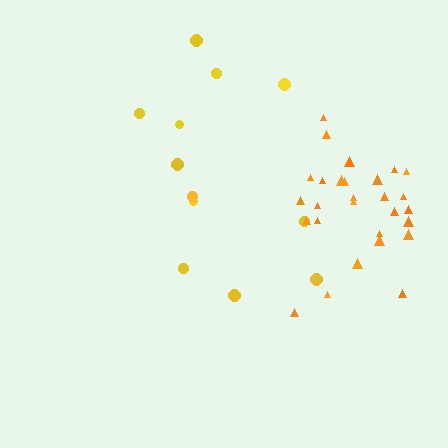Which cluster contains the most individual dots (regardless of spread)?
Orange (28).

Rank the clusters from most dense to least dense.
orange, yellow.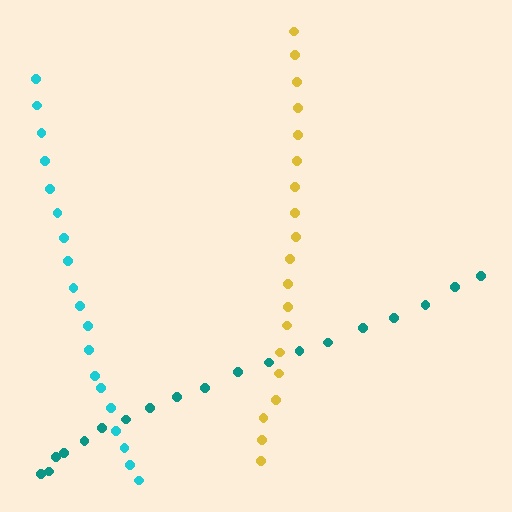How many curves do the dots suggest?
There are 3 distinct paths.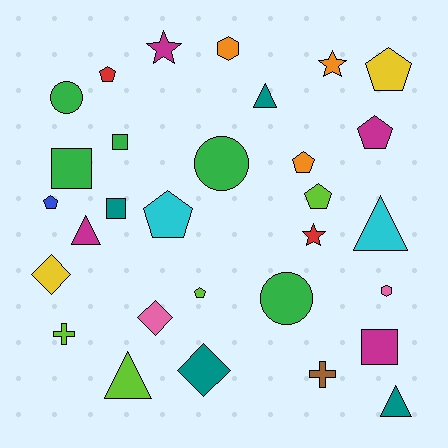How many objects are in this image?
There are 30 objects.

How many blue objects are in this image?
There is 1 blue object.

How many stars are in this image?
There are 3 stars.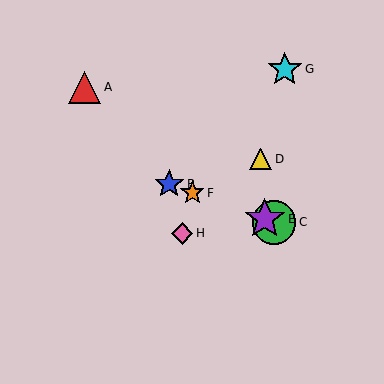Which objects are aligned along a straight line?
Objects B, C, E, F are aligned along a straight line.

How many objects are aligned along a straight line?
4 objects (B, C, E, F) are aligned along a straight line.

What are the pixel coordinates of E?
Object E is at (265, 219).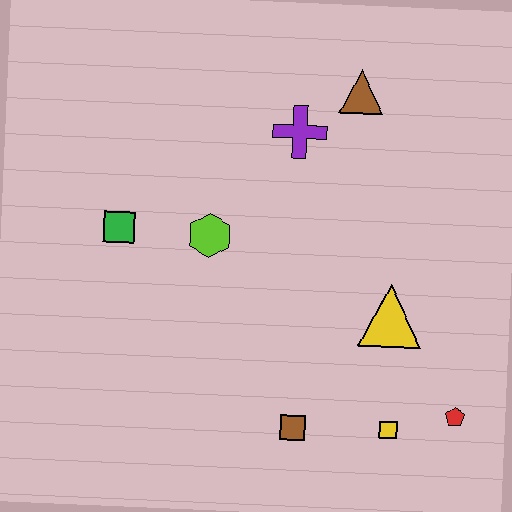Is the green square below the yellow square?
No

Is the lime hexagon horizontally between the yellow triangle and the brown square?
No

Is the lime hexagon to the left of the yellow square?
Yes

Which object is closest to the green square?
The lime hexagon is closest to the green square.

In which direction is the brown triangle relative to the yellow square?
The brown triangle is above the yellow square.